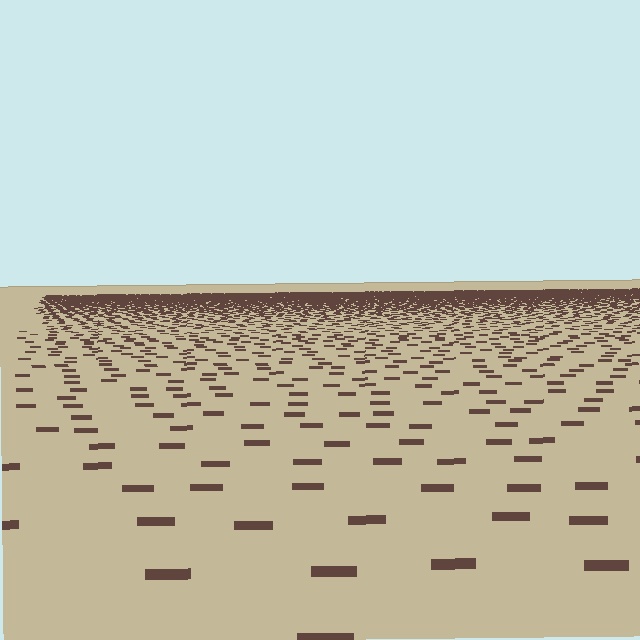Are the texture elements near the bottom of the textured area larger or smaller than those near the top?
Larger. Near the bottom, elements are closer to the viewer and appear at a bigger on-screen size.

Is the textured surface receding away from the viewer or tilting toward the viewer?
The surface is receding away from the viewer. Texture elements get smaller and denser toward the top.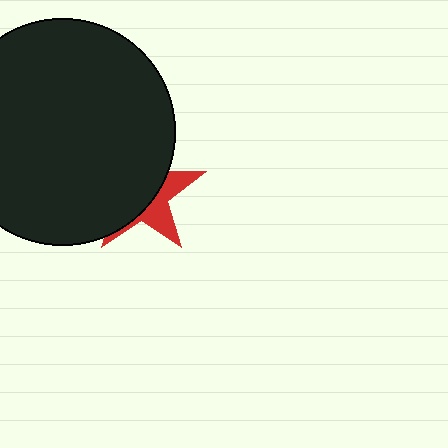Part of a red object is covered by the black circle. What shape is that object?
It is a star.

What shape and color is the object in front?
The object in front is a black circle.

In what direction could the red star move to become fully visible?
The red star could move right. That would shift it out from behind the black circle entirely.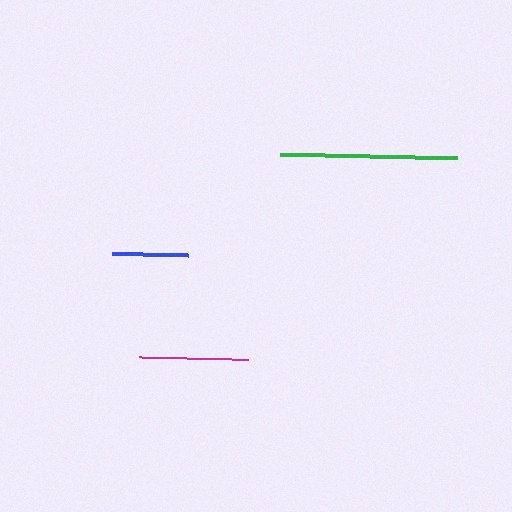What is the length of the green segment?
The green segment is approximately 178 pixels long.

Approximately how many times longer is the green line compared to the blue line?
The green line is approximately 2.3 times the length of the blue line.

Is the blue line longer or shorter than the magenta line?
The magenta line is longer than the blue line.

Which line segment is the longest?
The green line is the longest at approximately 178 pixels.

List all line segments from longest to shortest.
From longest to shortest: green, magenta, blue.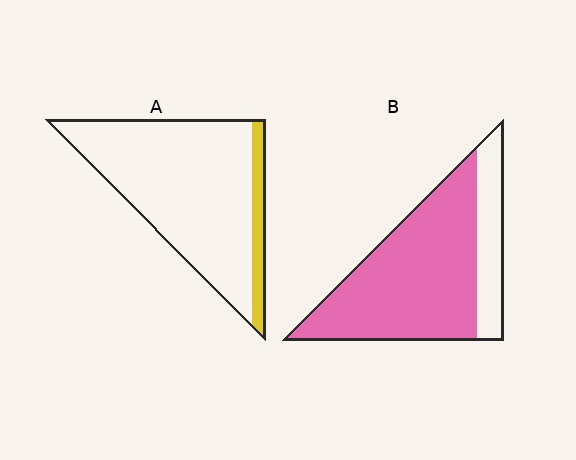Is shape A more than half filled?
No.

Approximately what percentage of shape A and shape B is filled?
A is approximately 10% and B is approximately 75%.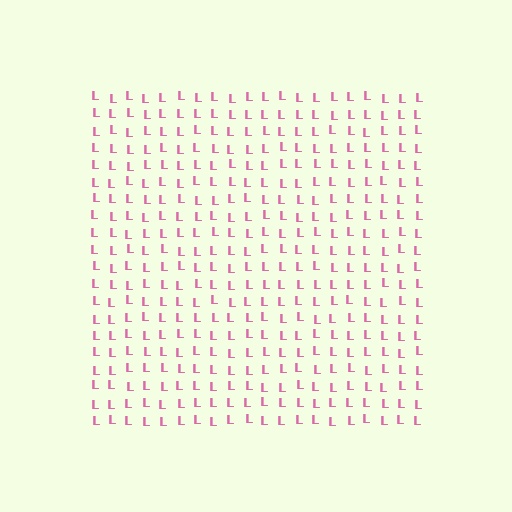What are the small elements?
The small elements are letter L's.